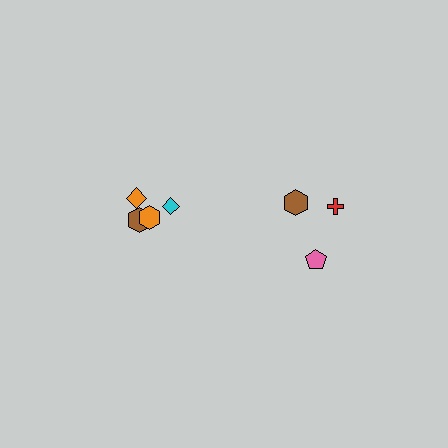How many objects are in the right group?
There are 3 objects.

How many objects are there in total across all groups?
There are 8 objects.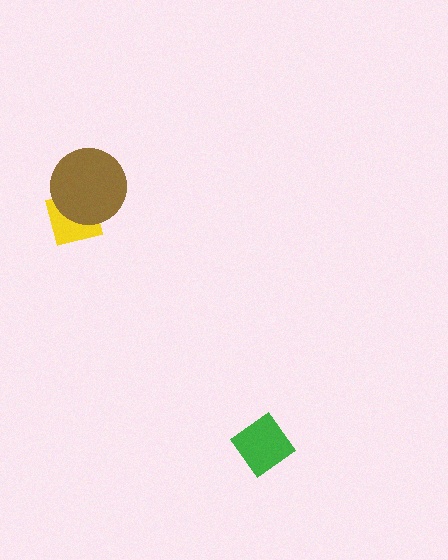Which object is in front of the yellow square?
The brown circle is in front of the yellow square.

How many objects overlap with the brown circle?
1 object overlaps with the brown circle.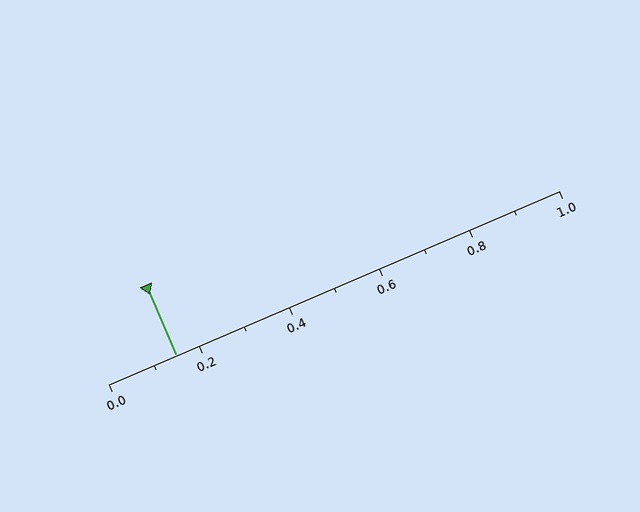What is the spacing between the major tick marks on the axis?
The major ticks are spaced 0.2 apart.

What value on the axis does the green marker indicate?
The marker indicates approximately 0.15.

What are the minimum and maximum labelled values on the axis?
The axis runs from 0.0 to 1.0.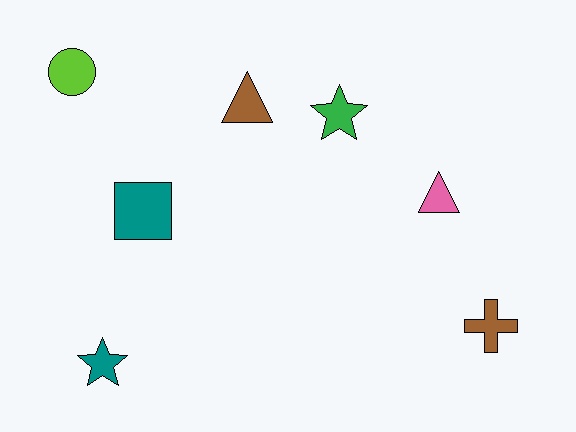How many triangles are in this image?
There are 2 triangles.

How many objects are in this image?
There are 7 objects.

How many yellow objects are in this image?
There are no yellow objects.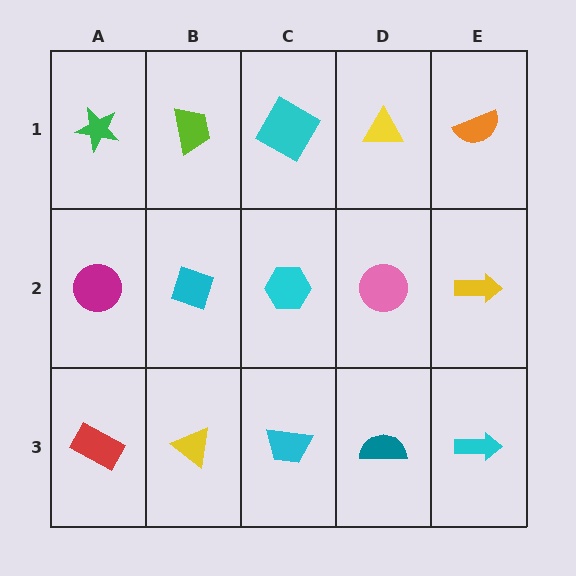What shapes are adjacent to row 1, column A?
A magenta circle (row 2, column A), a lime trapezoid (row 1, column B).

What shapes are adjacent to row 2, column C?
A cyan diamond (row 1, column C), a cyan trapezoid (row 3, column C), a cyan diamond (row 2, column B), a pink circle (row 2, column D).